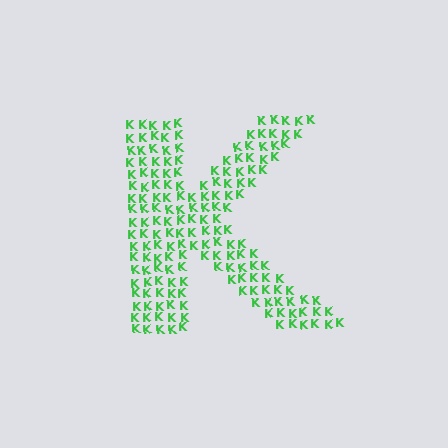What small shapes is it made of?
It is made of small letter K's.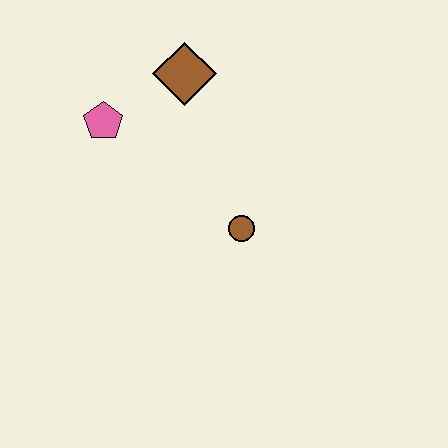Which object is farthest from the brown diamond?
The brown circle is farthest from the brown diamond.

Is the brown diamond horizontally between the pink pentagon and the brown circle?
Yes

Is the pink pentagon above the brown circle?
Yes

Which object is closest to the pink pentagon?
The brown diamond is closest to the pink pentagon.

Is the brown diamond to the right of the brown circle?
No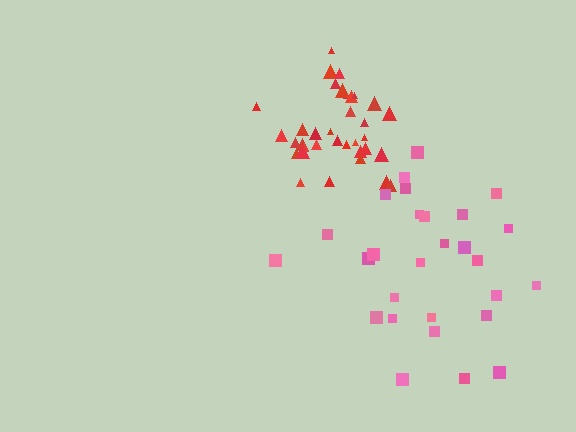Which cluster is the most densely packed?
Red.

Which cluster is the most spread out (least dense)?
Pink.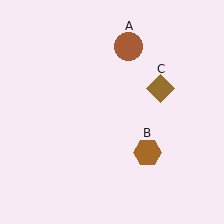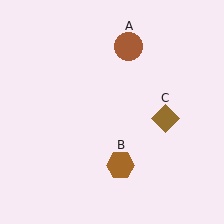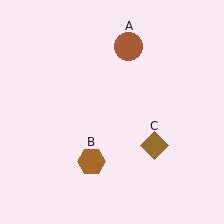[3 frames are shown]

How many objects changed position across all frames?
2 objects changed position: brown hexagon (object B), brown diamond (object C).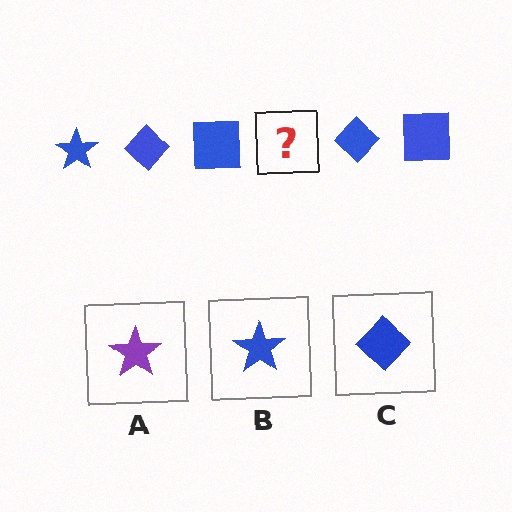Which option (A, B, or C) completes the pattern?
B.